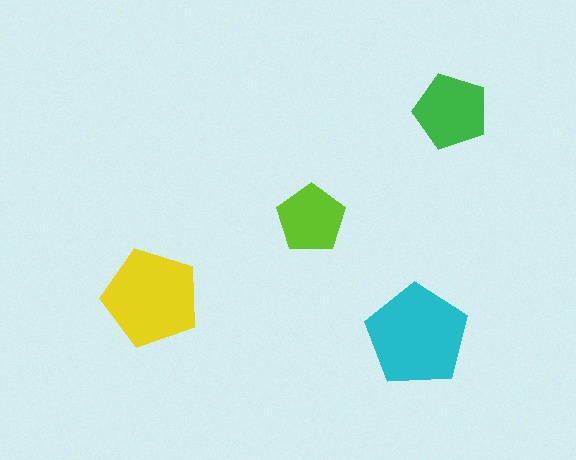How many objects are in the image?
There are 4 objects in the image.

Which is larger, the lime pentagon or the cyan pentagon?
The cyan one.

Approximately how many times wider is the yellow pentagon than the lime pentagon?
About 1.5 times wider.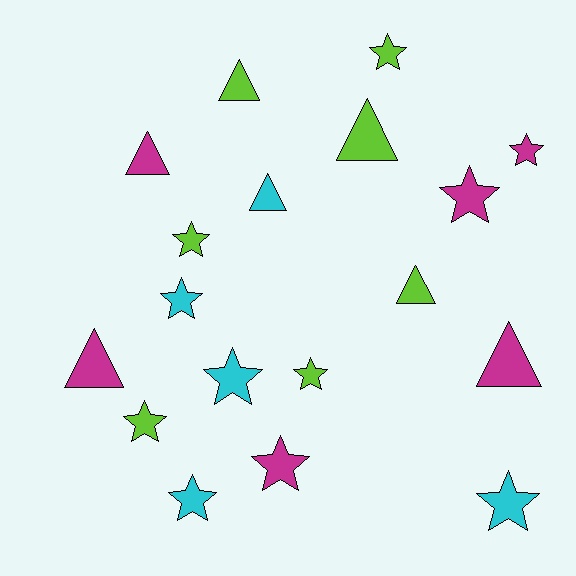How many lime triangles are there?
There are 3 lime triangles.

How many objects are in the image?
There are 18 objects.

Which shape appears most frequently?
Star, with 11 objects.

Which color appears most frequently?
Lime, with 7 objects.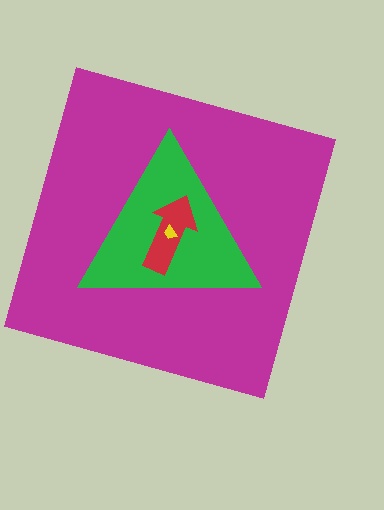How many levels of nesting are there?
4.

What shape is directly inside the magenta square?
The green triangle.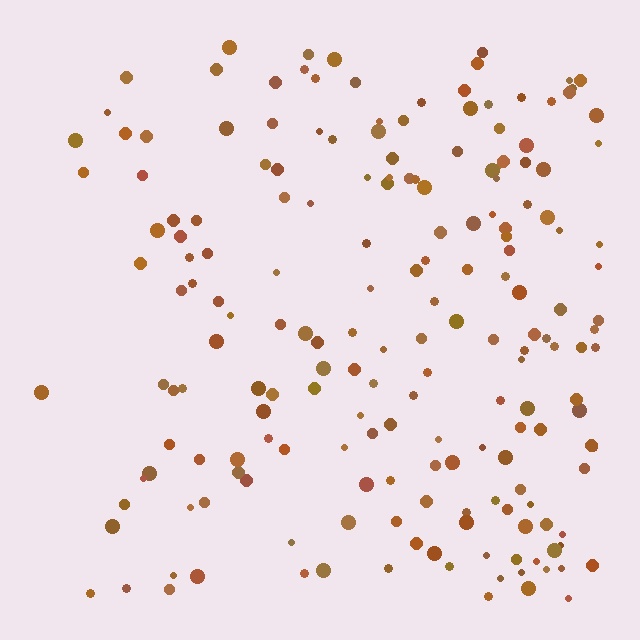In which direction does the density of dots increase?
From left to right, with the right side densest.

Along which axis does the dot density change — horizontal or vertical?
Horizontal.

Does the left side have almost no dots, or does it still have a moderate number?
Still a moderate number, just noticeably fewer than the right.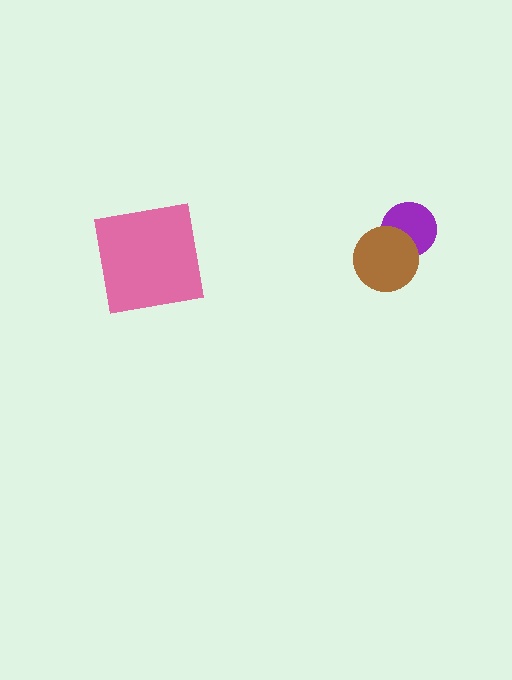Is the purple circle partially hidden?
Yes, it is partially covered by another shape.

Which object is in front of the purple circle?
The brown circle is in front of the purple circle.